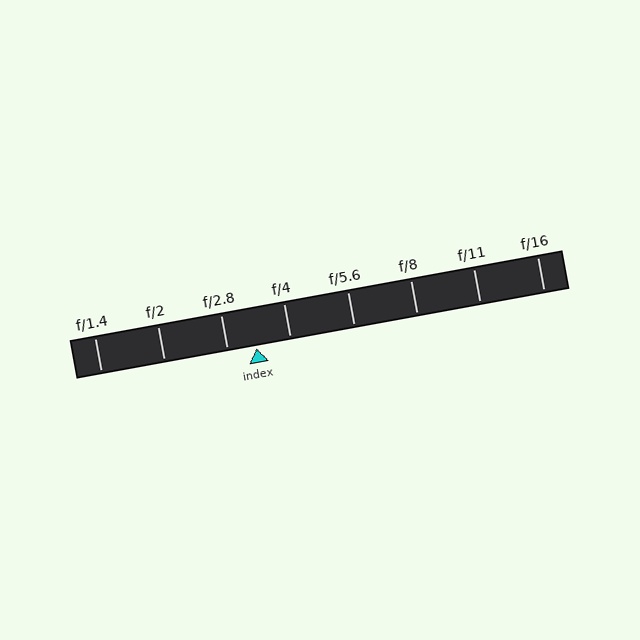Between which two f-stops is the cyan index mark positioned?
The index mark is between f/2.8 and f/4.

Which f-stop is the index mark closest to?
The index mark is closest to f/2.8.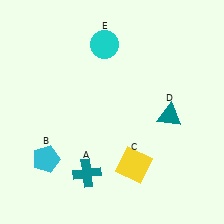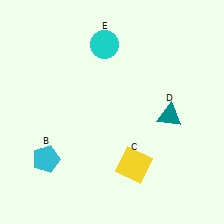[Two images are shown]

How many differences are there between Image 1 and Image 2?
There is 1 difference between the two images.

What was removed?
The teal cross (A) was removed in Image 2.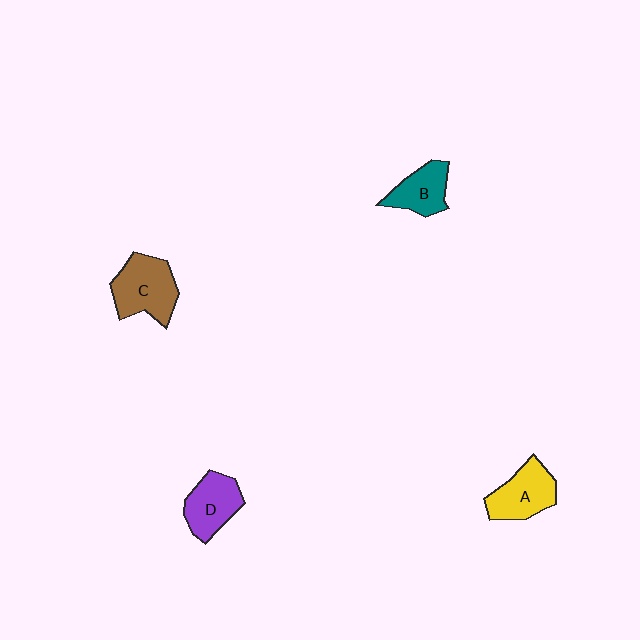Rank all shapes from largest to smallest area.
From largest to smallest: C (brown), A (yellow), D (purple), B (teal).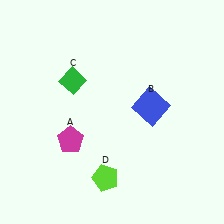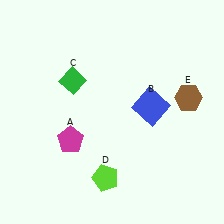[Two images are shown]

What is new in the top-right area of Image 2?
A brown hexagon (E) was added in the top-right area of Image 2.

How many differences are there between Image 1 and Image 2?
There is 1 difference between the two images.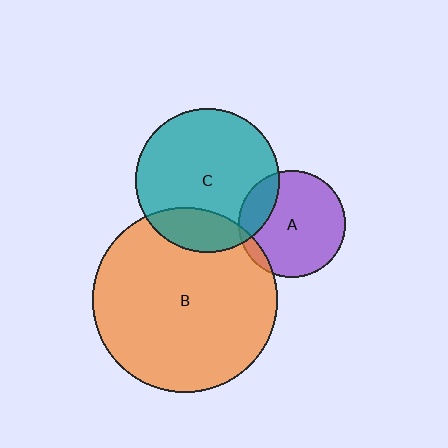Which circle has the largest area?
Circle B (orange).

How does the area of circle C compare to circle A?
Approximately 1.8 times.